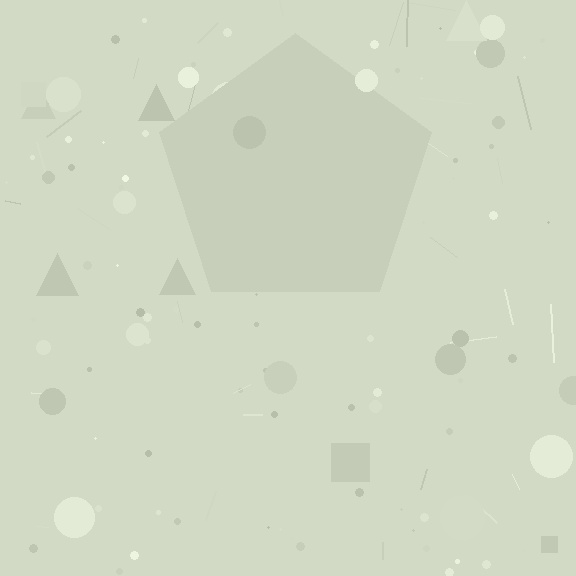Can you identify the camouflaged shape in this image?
The camouflaged shape is a pentagon.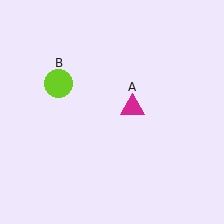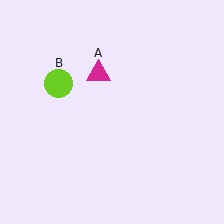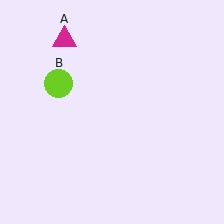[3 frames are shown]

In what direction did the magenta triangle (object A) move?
The magenta triangle (object A) moved up and to the left.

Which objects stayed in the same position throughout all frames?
Lime circle (object B) remained stationary.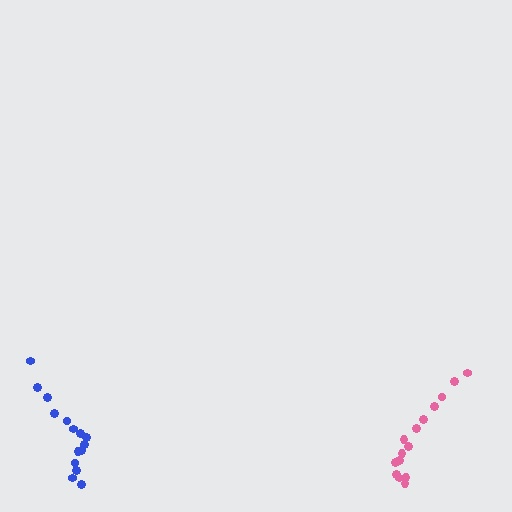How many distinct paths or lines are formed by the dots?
There are 2 distinct paths.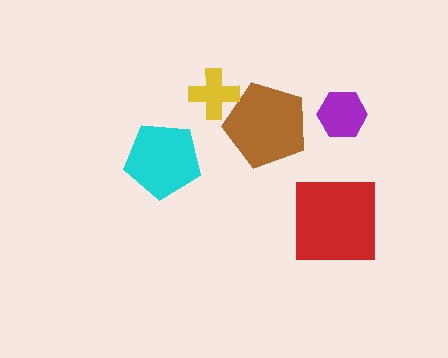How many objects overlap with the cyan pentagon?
0 objects overlap with the cyan pentagon.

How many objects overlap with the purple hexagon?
0 objects overlap with the purple hexagon.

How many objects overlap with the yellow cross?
1 object overlaps with the yellow cross.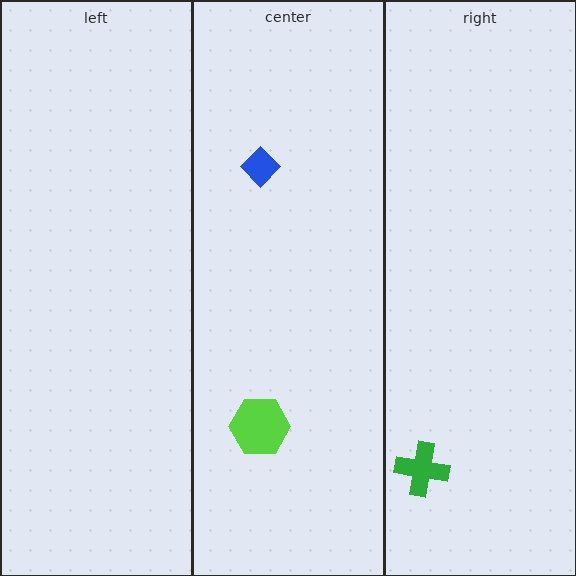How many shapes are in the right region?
1.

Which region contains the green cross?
The right region.